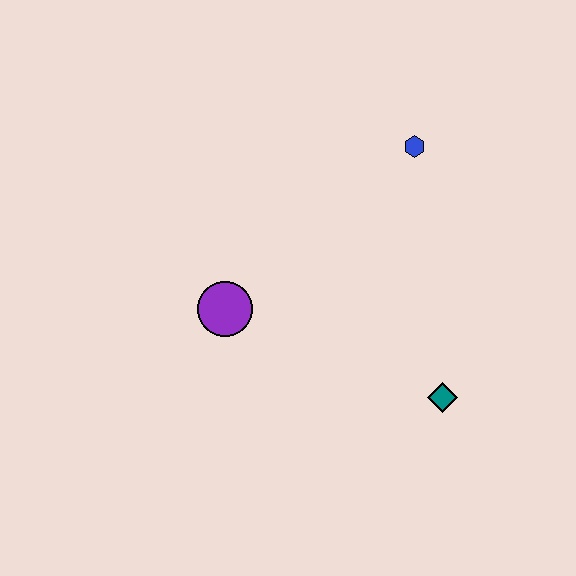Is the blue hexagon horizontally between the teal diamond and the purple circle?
Yes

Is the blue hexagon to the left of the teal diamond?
Yes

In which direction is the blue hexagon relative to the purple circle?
The blue hexagon is to the right of the purple circle.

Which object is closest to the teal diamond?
The purple circle is closest to the teal diamond.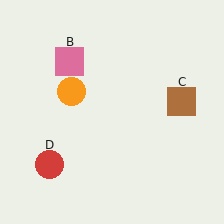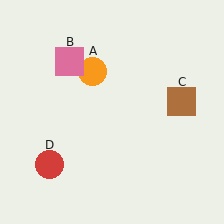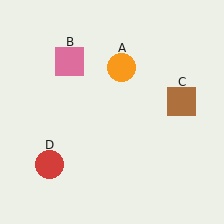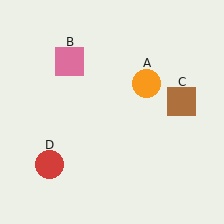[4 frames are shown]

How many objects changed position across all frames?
1 object changed position: orange circle (object A).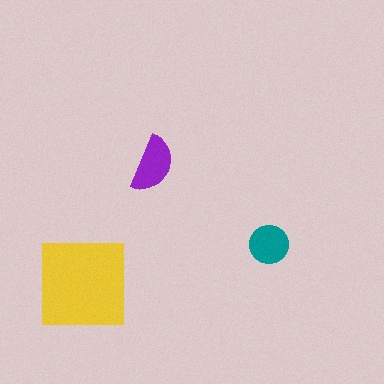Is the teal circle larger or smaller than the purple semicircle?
Smaller.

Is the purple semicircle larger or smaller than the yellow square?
Smaller.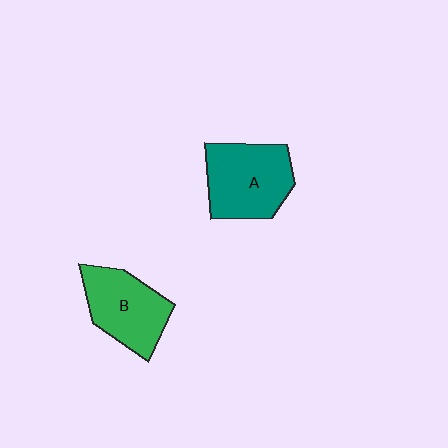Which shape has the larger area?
Shape A (teal).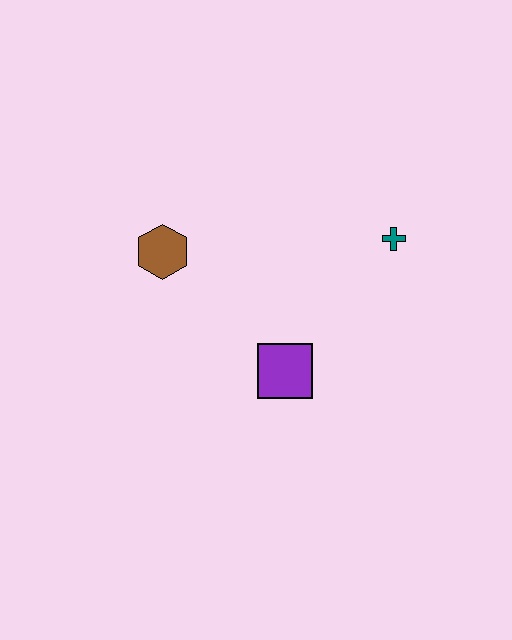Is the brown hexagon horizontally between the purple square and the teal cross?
No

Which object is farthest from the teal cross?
The brown hexagon is farthest from the teal cross.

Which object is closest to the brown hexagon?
The purple square is closest to the brown hexagon.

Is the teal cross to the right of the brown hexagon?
Yes